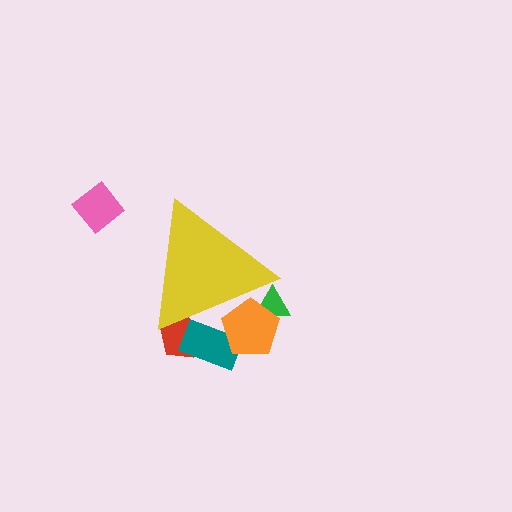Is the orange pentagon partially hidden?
Yes, the orange pentagon is partially hidden behind the yellow triangle.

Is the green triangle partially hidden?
Yes, the green triangle is partially hidden behind the yellow triangle.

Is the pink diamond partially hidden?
No, the pink diamond is fully visible.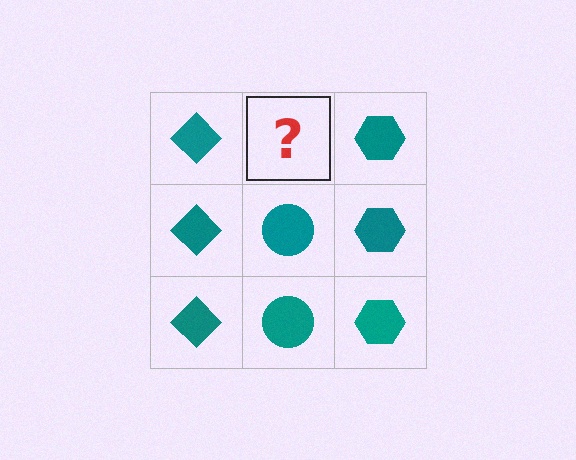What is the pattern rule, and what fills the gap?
The rule is that each column has a consistent shape. The gap should be filled with a teal circle.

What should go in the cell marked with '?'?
The missing cell should contain a teal circle.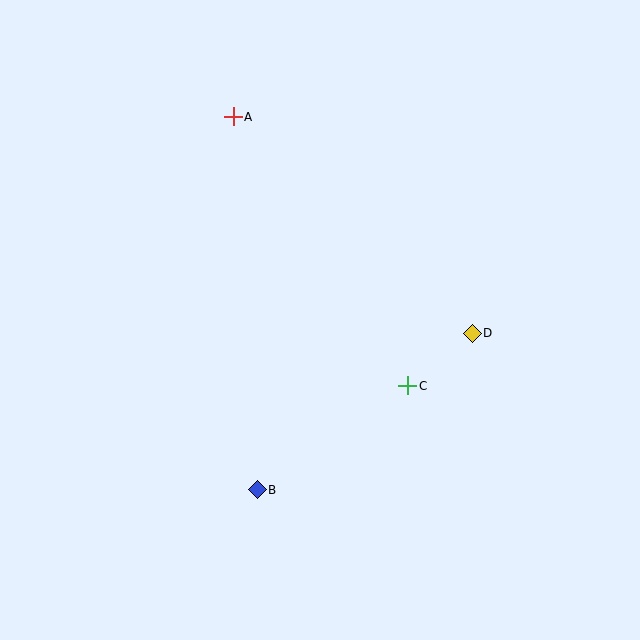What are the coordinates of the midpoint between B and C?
The midpoint between B and C is at (332, 438).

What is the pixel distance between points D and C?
The distance between D and C is 83 pixels.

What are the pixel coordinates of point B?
Point B is at (257, 490).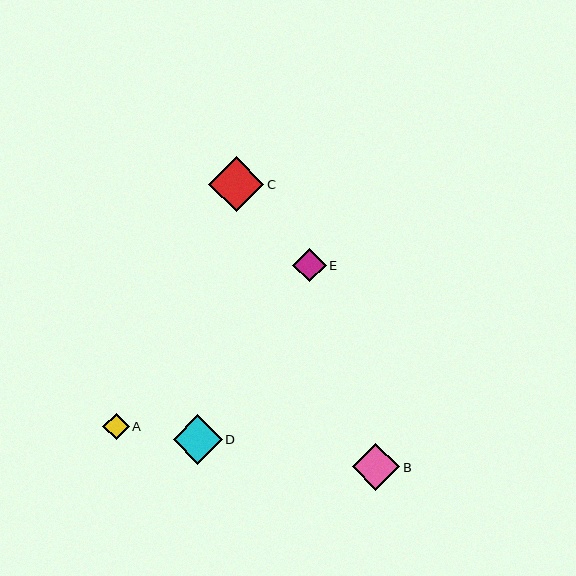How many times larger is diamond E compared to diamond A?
Diamond E is approximately 1.3 times the size of diamond A.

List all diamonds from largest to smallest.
From largest to smallest: C, D, B, E, A.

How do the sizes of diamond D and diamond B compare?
Diamond D and diamond B are approximately the same size.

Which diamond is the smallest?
Diamond A is the smallest with a size of approximately 26 pixels.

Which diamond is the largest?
Diamond C is the largest with a size of approximately 55 pixels.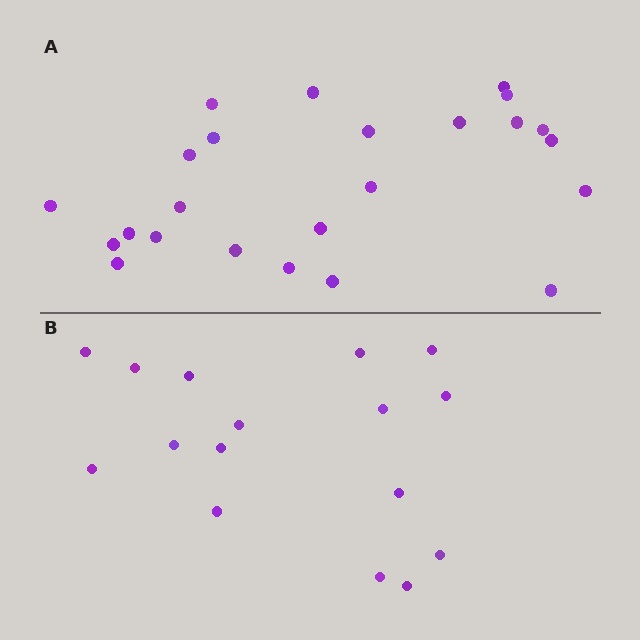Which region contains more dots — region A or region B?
Region A (the top region) has more dots.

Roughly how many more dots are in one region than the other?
Region A has roughly 8 or so more dots than region B.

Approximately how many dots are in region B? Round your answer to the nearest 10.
About 20 dots. (The exact count is 16, which rounds to 20.)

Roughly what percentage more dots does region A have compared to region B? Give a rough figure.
About 50% more.